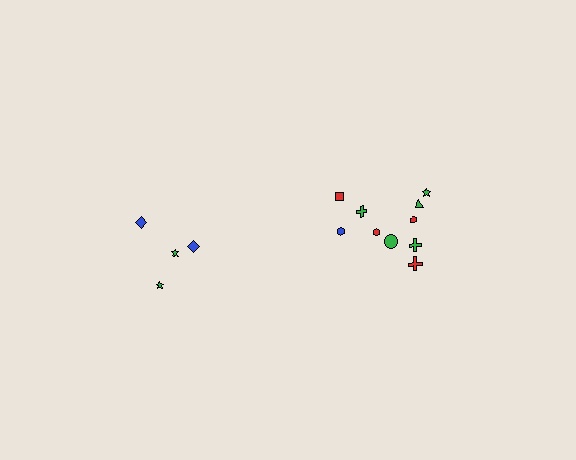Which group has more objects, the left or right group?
The right group.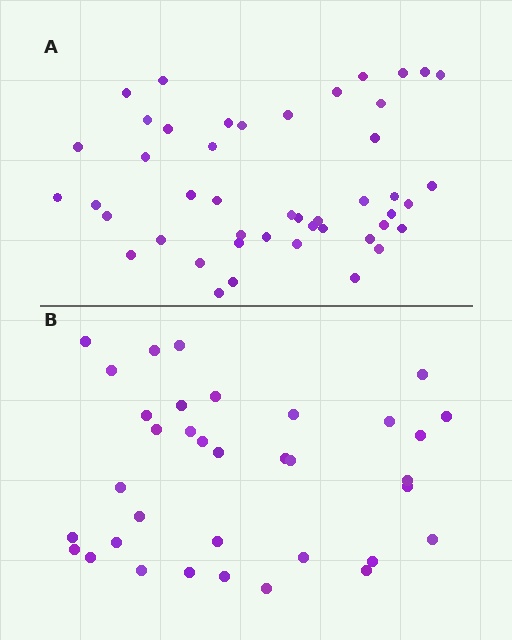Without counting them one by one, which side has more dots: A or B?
Region A (the top region) has more dots.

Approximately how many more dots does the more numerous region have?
Region A has roughly 12 or so more dots than region B.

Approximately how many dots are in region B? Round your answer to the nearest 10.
About 40 dots. (The exact count is 35, which rounds to 40.)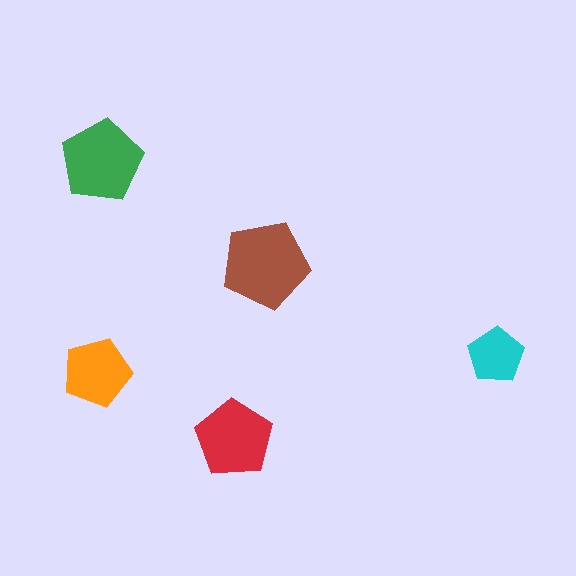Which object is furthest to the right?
The cyan pentagon is rightmost.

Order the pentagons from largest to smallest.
the brown one, the green one, the red one, the orange one, the cyan one.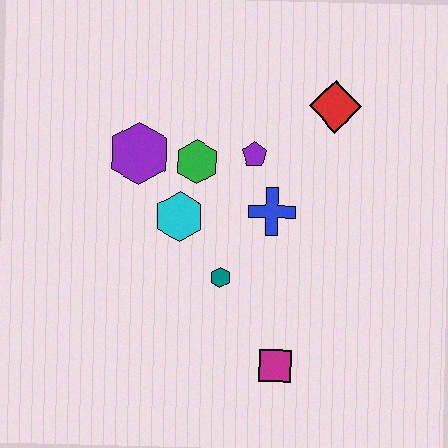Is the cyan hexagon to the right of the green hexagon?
No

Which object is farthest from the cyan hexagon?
The red diamond is farthest from the cyan hexagon.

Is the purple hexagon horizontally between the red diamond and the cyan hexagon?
No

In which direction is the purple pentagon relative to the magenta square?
The purple pentagon is above the magenta square.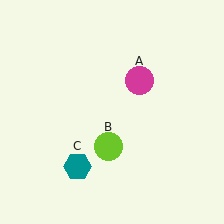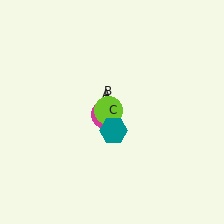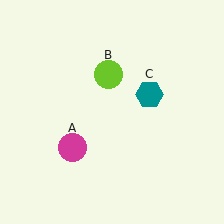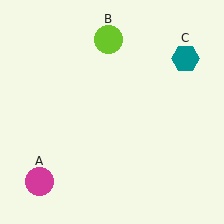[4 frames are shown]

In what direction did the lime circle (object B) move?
The lime circle (object B) moved up.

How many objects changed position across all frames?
3 objects changed position: magenta circle (object A), lime circle (object B), teal hexagon (object C).